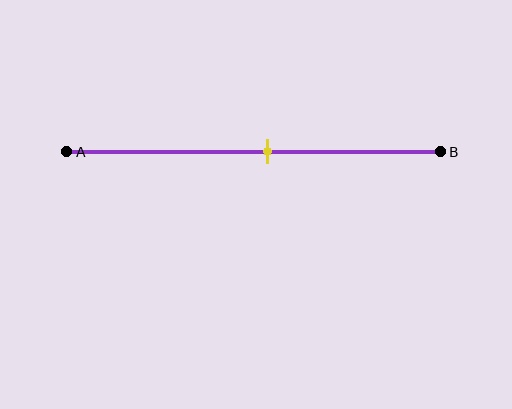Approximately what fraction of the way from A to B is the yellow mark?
The yellow mark is approximately 55% of the way from A to B.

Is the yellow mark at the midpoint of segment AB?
No, the mark is at about 55% from A, not at the 50% midpoint.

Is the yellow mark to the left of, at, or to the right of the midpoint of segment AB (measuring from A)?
The yellow mark is to the right of the midpoint of segment AB.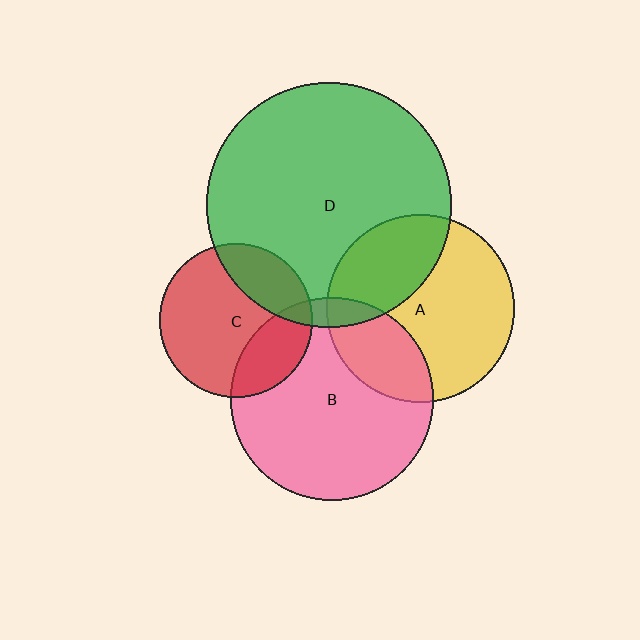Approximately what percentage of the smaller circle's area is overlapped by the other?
Approximately 25%.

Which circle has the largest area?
Circle D (green).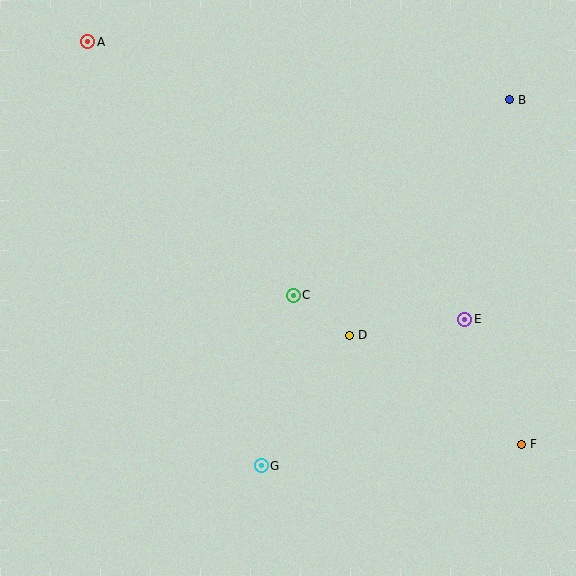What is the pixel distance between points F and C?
The distance between F and C is 272 pixels.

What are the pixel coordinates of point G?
Point G is at (261, 466).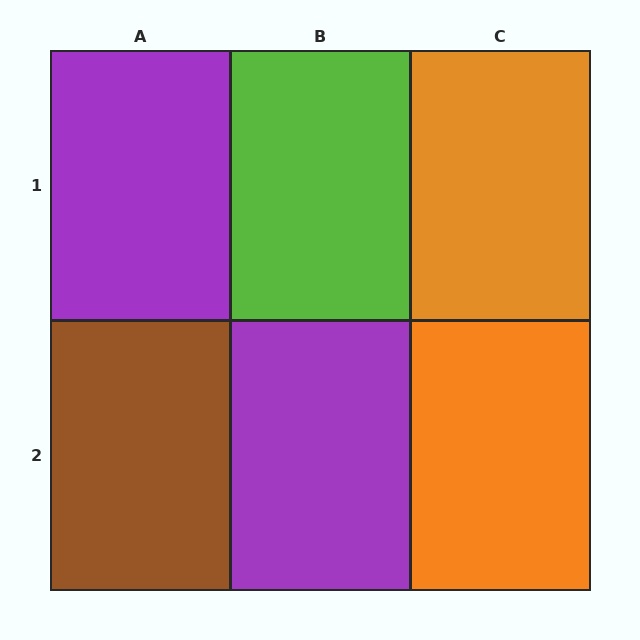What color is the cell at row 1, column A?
Purple.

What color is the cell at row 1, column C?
Orange.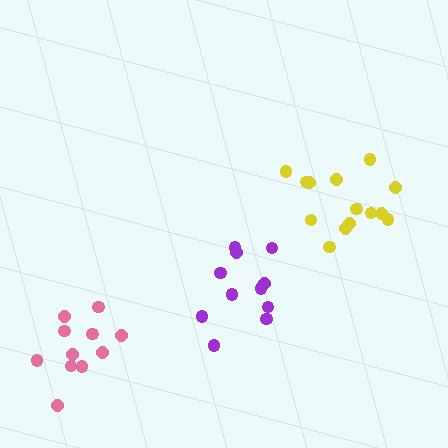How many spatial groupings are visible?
There are 3 spatial groupings.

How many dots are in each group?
Group 1: 11 dots, Group 2: 11 dots, Group 3: 14 dots (36 total).